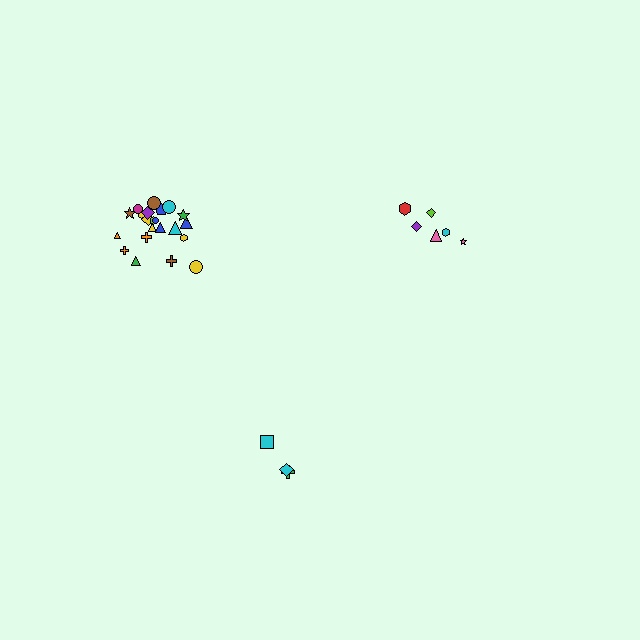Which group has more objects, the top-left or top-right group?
The top-left group.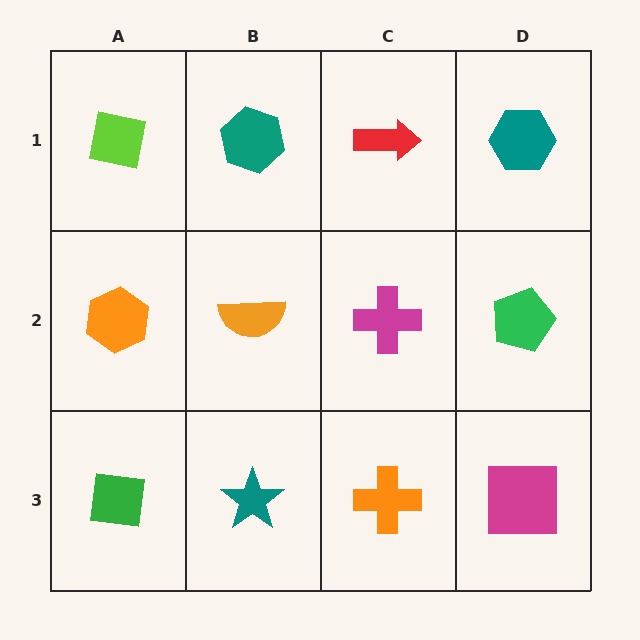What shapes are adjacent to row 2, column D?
A teal hexagon (row 1, column D), a magenta square (row 3, column D), a magenta cross (row 2, column C).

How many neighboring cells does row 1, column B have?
3.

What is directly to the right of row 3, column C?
A magenta square.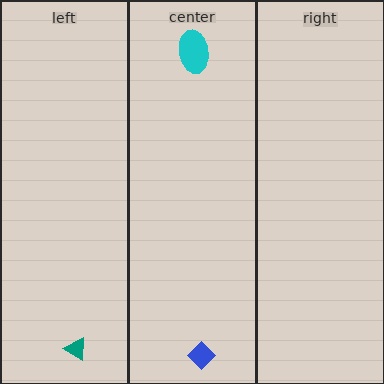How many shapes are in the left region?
1.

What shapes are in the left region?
The teal triangle.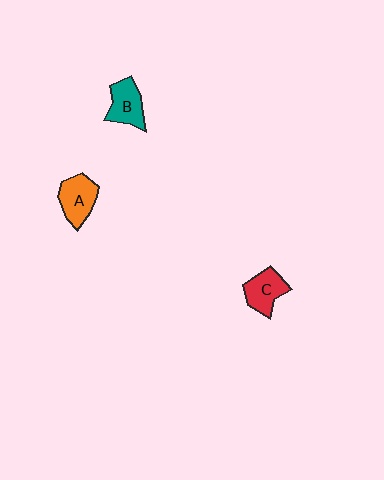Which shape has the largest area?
Shape A (orange).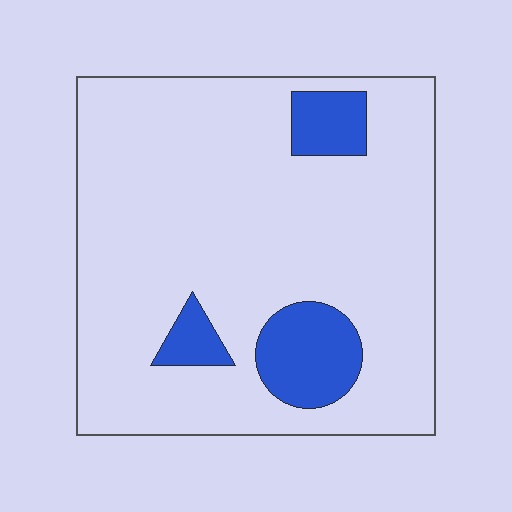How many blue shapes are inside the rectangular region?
3.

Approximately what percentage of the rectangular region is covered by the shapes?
Approximately 15%.